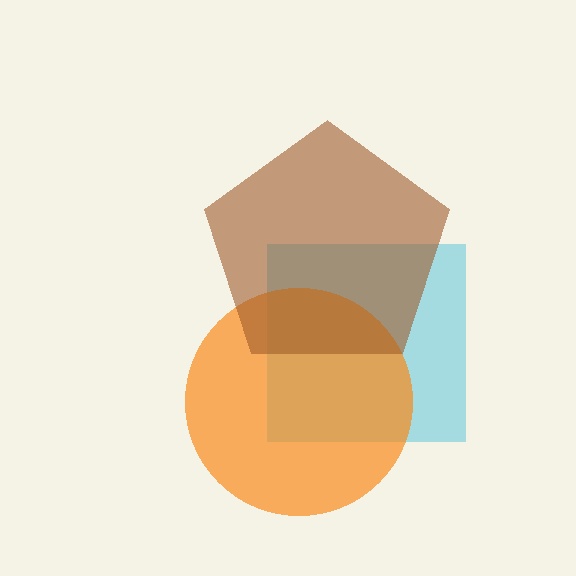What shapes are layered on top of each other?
The layered shapes are: a cyan square, an orange circle, a brown pentagon.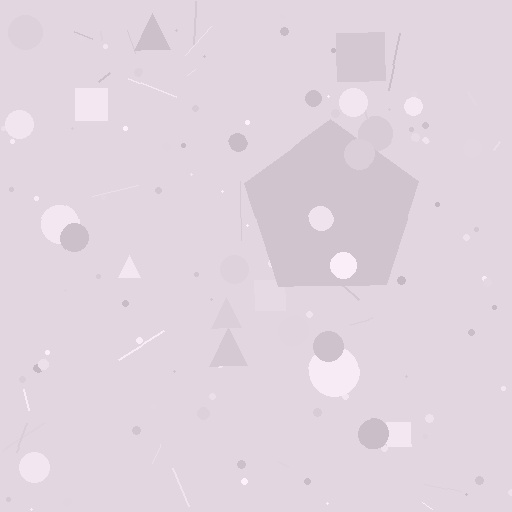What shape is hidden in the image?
A pentagon is hidden in the image.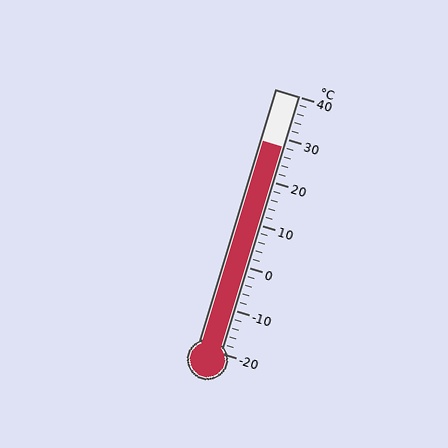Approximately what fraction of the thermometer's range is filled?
The thermometer is filled to approximately 80% of its range.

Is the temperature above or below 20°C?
The temperature is above 20°C.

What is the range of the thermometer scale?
The thermometer scale ranges from -20°C to 40°C.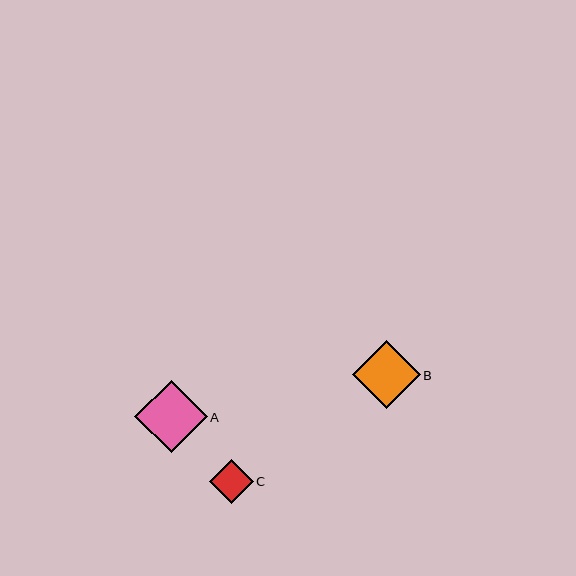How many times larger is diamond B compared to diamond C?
Diamond B is approximately 1.5 times the size of diamond C.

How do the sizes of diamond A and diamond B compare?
Diamond A and diamond B are approximately the same size.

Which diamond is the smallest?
Diamond C is the smallest with a size of approximately 44 pixels.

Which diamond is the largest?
Diamond A is the largest with a size of approximately 73 pixels.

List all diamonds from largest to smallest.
From largest to smallest: A, B, C.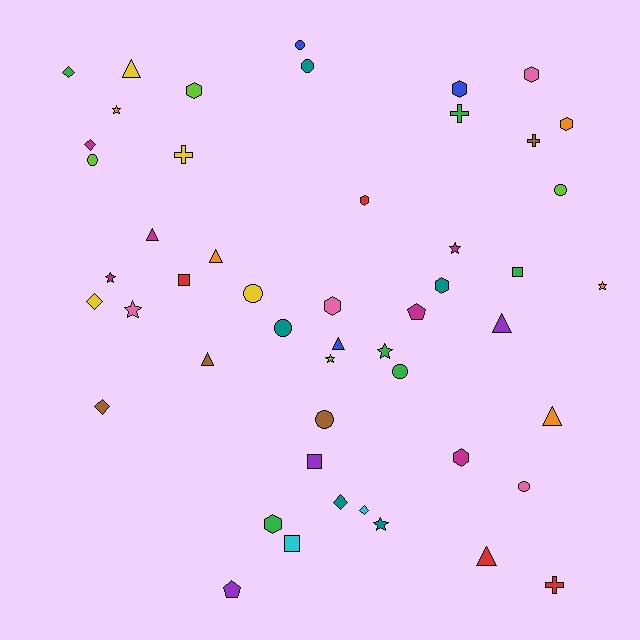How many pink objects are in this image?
There are 4 pink objects.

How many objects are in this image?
There are 50 objects.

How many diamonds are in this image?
There are 6 diamonds.